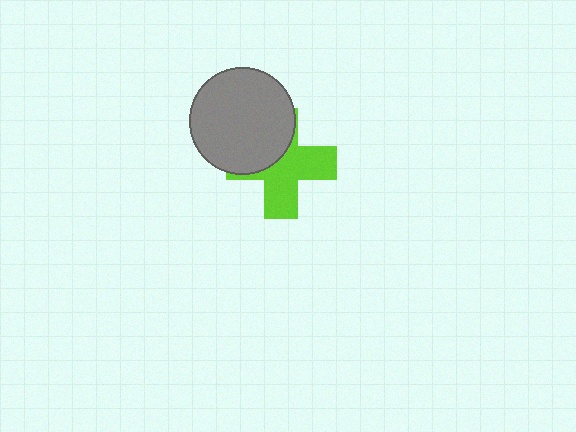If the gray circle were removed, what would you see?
You would see the complete lime cross.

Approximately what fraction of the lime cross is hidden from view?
Roughly 41% of the lime cross is hidden behind the gray circle.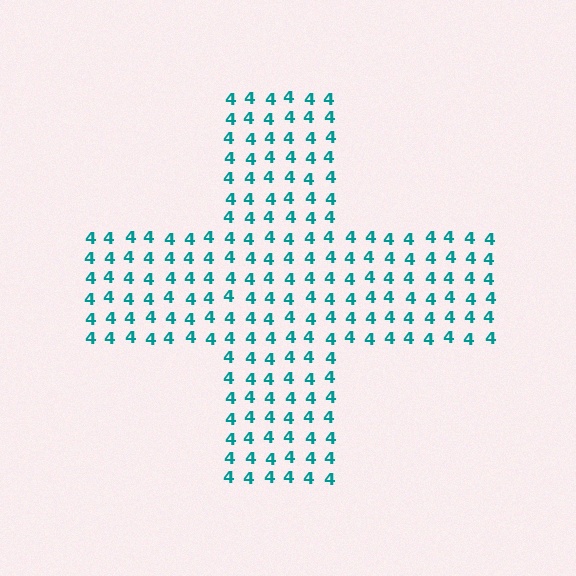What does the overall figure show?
The overall figure shows a cross.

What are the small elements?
The small elements are digit 4's.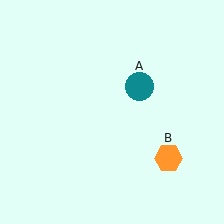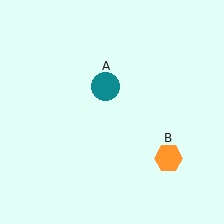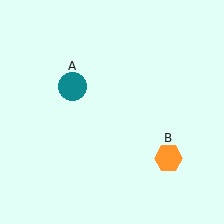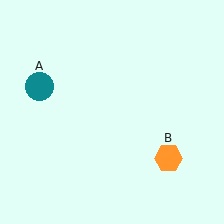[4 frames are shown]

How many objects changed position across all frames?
1 object changed position: teal circle (object A).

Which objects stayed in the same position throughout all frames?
Orange hexagon (object B) remained stationary.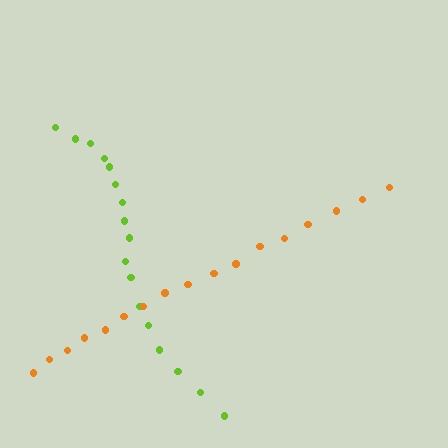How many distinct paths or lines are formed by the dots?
There are 2 distinct paths.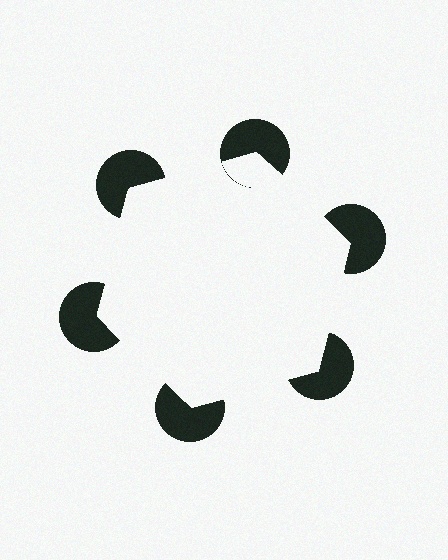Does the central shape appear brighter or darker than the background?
It typically appears slightly brighter than the background, even though no actual brightness change is drawn.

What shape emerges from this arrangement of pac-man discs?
An illusory hexagon — its edges are inferred from the aligned wedge cuts in the pac-man discs, not physically drawn.